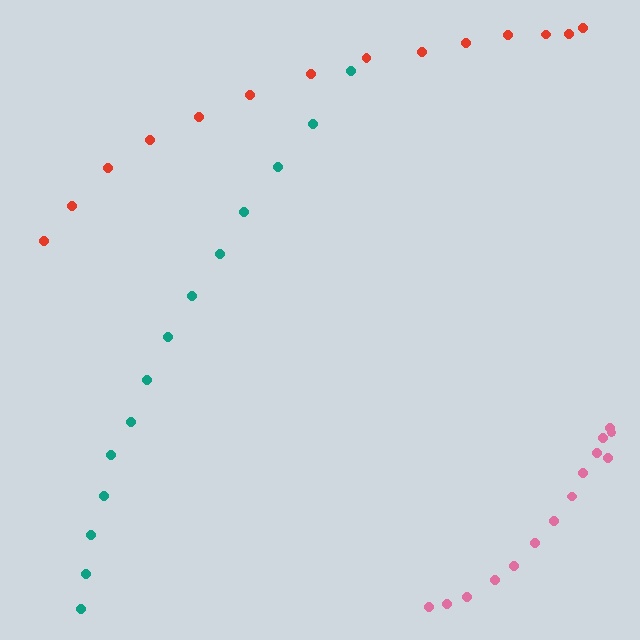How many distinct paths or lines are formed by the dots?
There are 3 distinct paths.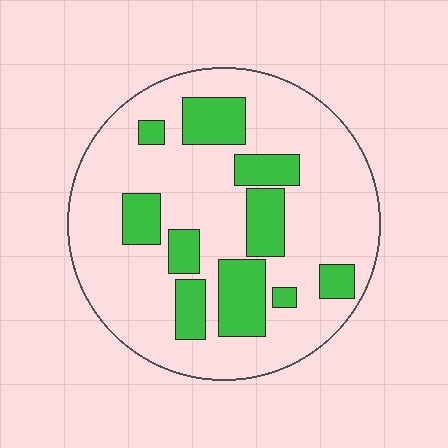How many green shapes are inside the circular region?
10.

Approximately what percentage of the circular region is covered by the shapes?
Approximately 25%.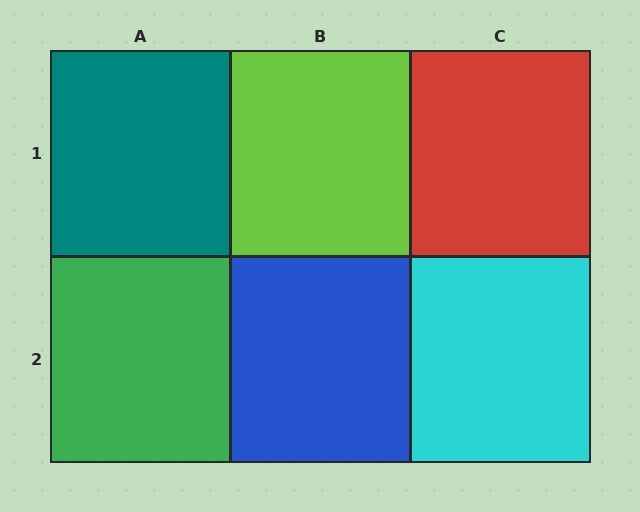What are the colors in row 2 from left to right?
Green, blue, cyan.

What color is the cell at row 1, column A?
Teal.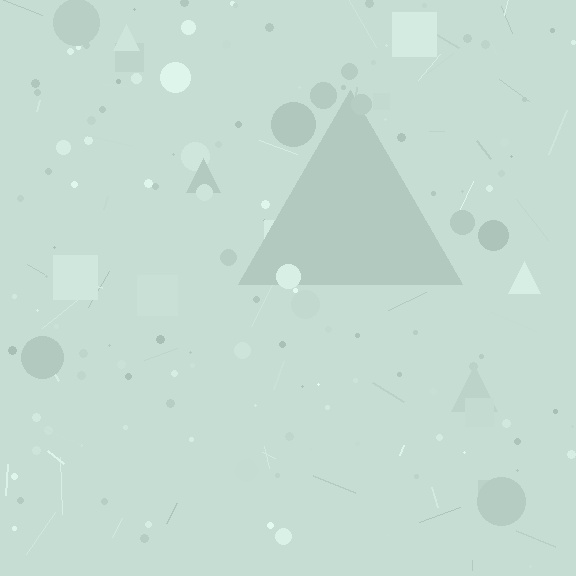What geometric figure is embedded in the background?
A triangle is embedded in the background.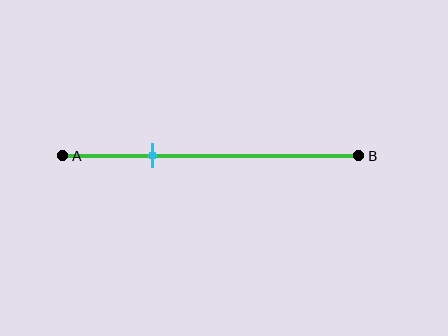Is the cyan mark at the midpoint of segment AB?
No, the mark is at about 30% from A, not at the 50% midpoint.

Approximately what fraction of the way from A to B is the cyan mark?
The cyan mark is approximately 30% of the way from A to B.